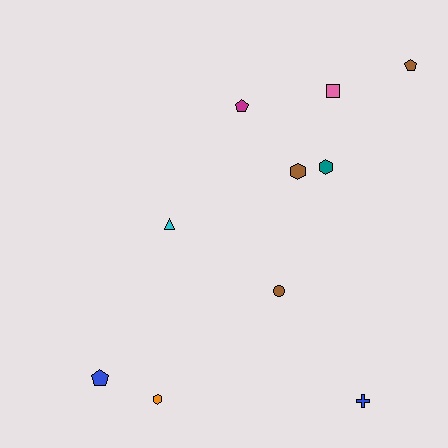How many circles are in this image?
There is 1 circle.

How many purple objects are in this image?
There are no purple objects.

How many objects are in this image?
There are 10 objects.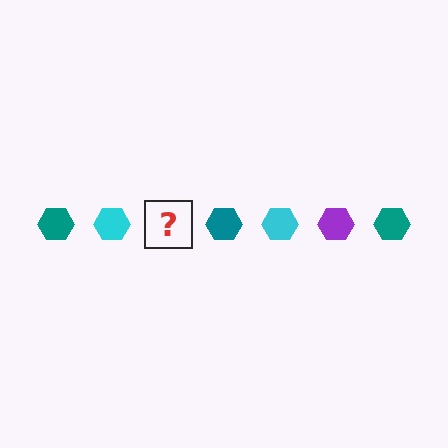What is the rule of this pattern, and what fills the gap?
The rule is that the pattern cycles through teal, cyan, purple hexagons. The gap should be filled with a purple hexagon.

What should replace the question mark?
The question mark should be replaced with a purple hexagon.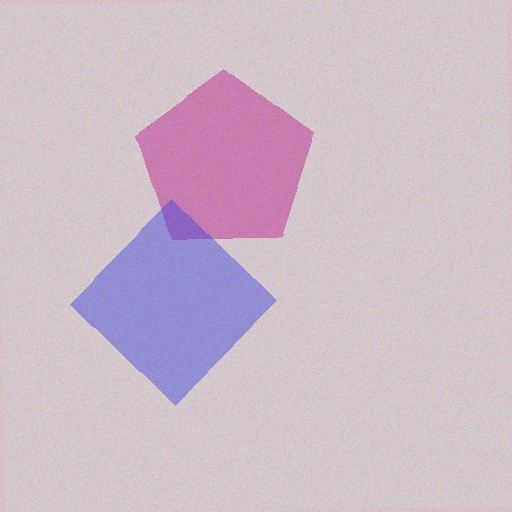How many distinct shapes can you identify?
There are 2 distinct shapes: a magenta pentagon, a blue diamond.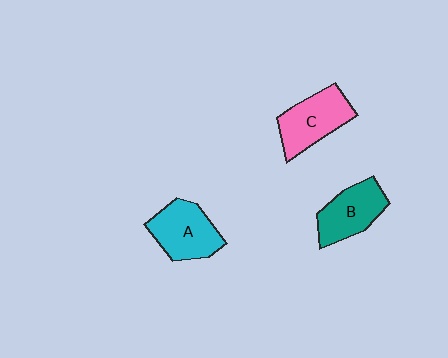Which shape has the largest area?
Shape C (pink).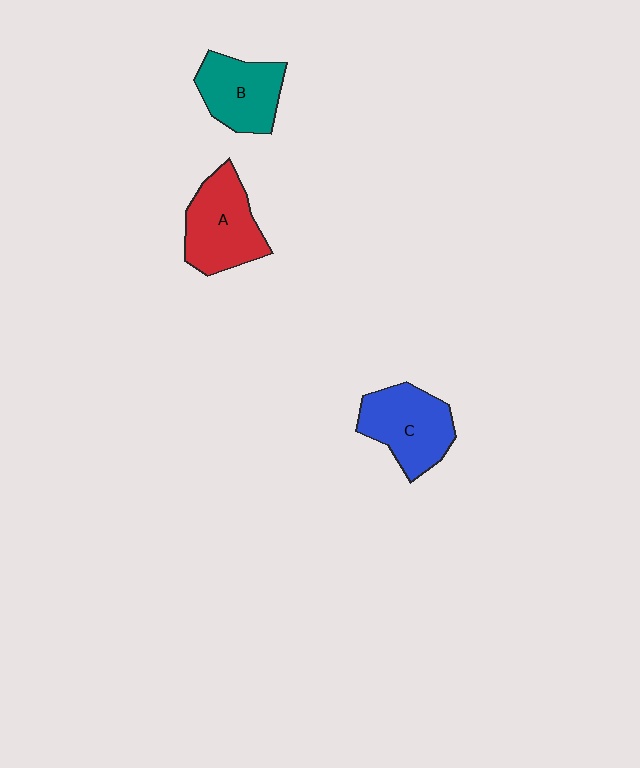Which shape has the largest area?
Shape A (red).